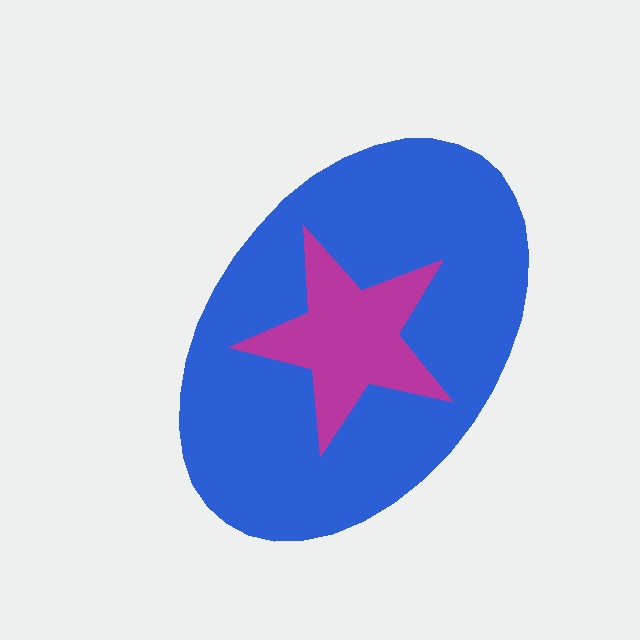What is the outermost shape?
The blue ellipse.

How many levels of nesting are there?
2.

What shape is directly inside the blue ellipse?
The magenta star.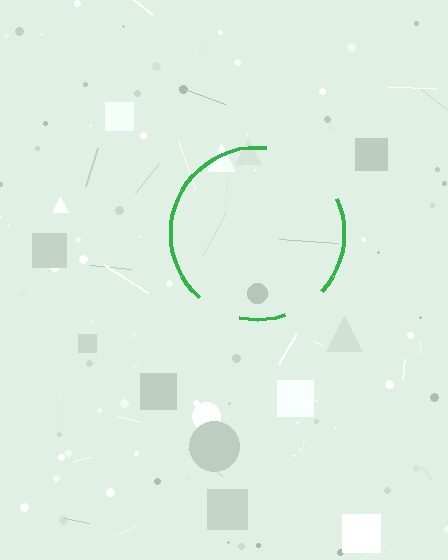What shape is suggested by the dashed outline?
The dashed outline suggests a circle.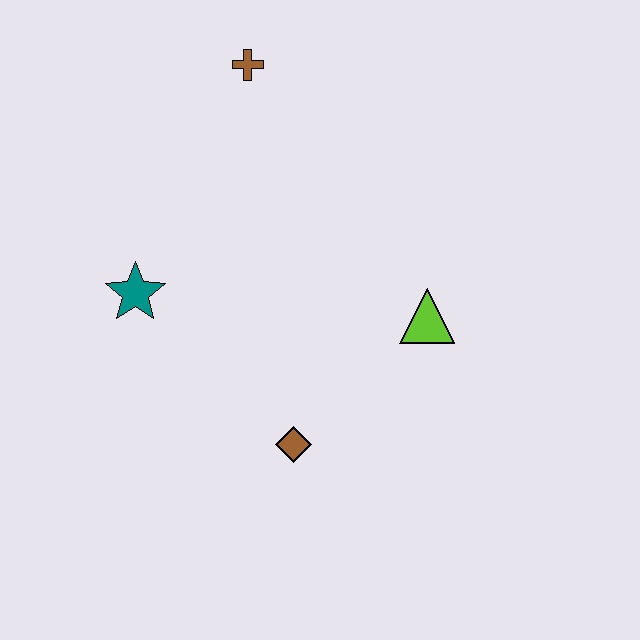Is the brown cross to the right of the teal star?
Yes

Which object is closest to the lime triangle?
The brown diamond is closest to the lime triangle.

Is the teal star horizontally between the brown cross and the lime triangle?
No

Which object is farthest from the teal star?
The lime triangle is farthest from the teal star.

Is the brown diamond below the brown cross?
Yes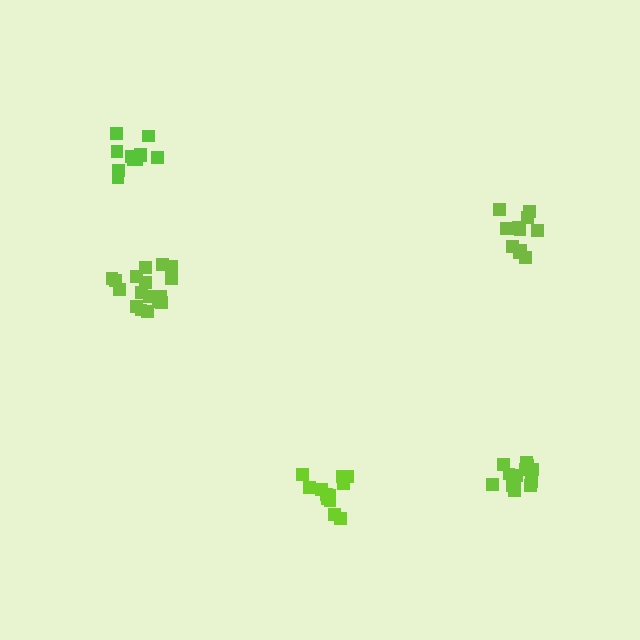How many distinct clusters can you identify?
There are 5 distinct clusters.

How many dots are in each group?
Group 1: 12 dots, Group 2: 12 dots, Group 3: 18 dots, Group 4: 13 dots, Group 5: 12 dots (67 total).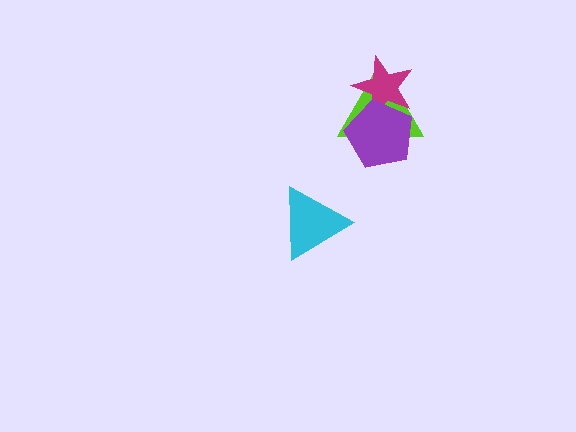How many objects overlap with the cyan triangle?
0 objects overlap with the cyan triangle.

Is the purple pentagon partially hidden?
No, no other shape covers it.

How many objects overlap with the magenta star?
2 objects overlap with the magenta star.